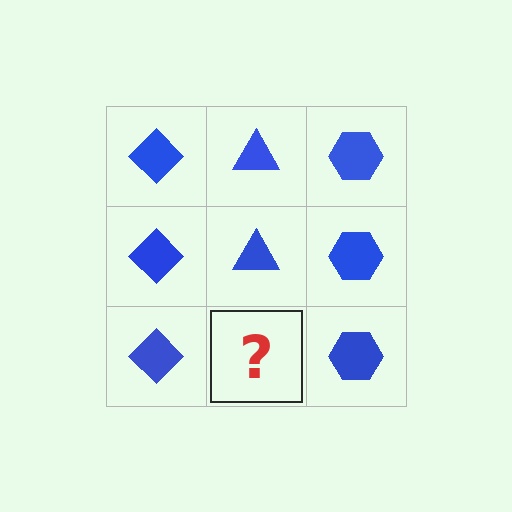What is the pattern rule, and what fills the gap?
The rule is that each column has a consistent shape. The gap should be filled with a blue triangle.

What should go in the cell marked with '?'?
The missing cell should contain a blue triangle.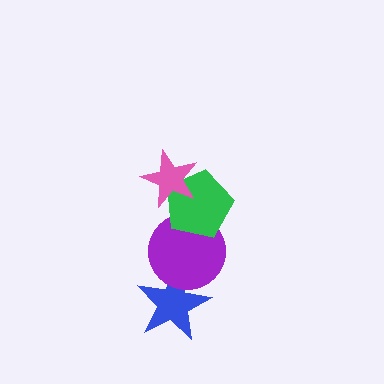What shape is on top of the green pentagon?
The pink star is on top of the green pentagon.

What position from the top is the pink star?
The pink star is 1st from the top.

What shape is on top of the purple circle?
The green pentagon is on top of the purple circle.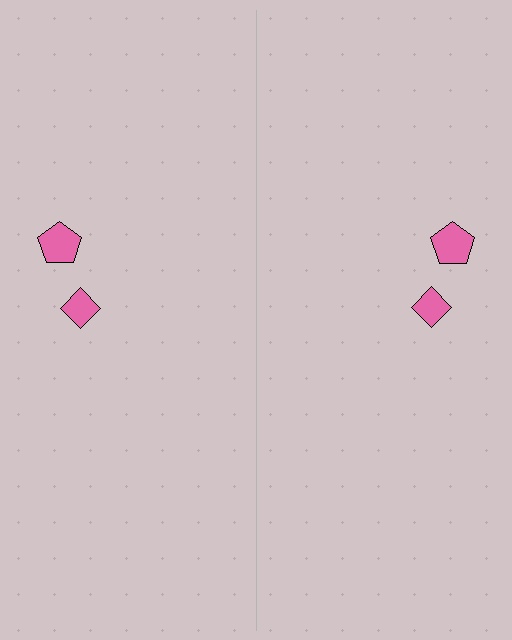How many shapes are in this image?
There are 4 shapes in this image.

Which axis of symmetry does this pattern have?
The pattern has a vertical axis of symmetry running through the center of the image.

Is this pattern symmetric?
Yes, this pattern has bilateral (reflection) symmetry.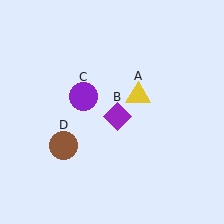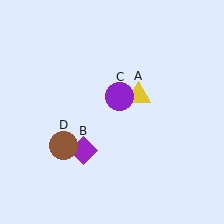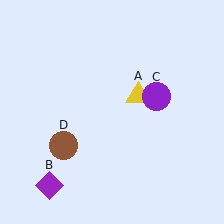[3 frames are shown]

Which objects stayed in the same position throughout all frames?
Yellow triangle (object A) and brown circle (object D) remained stationary.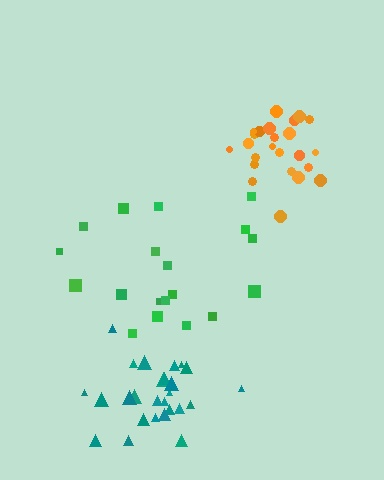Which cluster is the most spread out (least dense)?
Green.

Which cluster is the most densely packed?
Orange.